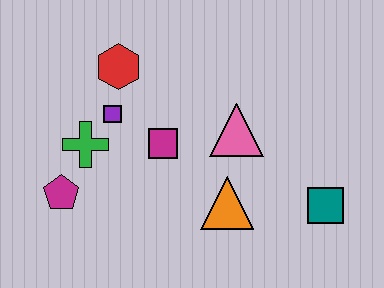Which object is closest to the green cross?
The purple square is closest to the green cross.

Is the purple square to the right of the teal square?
No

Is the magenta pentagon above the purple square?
No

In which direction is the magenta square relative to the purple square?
The magenta square is to the right of the purple square.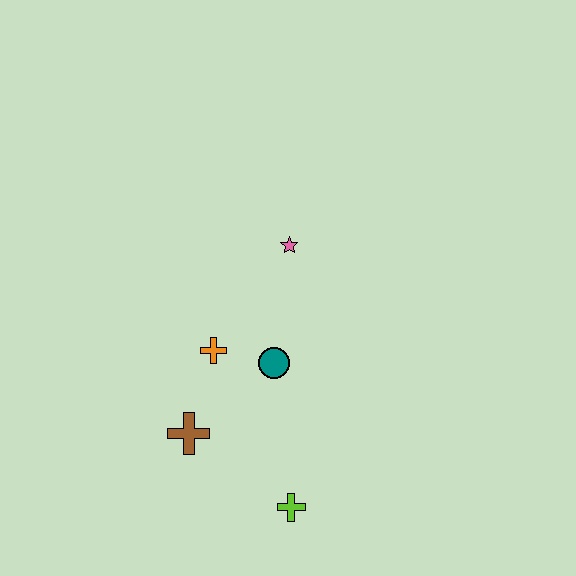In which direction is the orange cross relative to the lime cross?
The orange cross is above the lime cross.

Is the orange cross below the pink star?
Yes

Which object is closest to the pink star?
The teal circle is closest to the pink star.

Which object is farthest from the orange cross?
The lime cross is farthest from the orange cross.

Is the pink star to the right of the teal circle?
Yes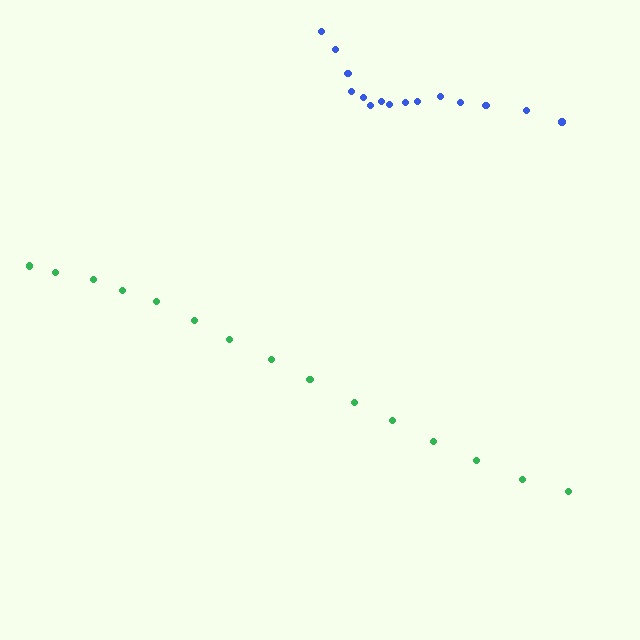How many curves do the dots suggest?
There are 2 distinct paths.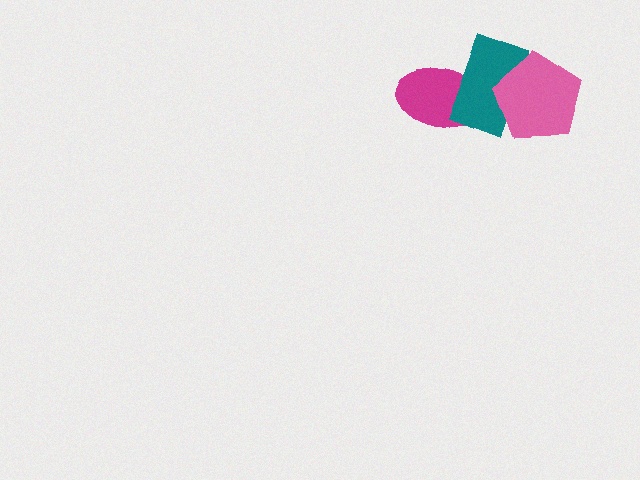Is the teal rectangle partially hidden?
Yes, it is partially covered by another shape.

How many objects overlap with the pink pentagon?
1 object overlaps with the pink pentagon.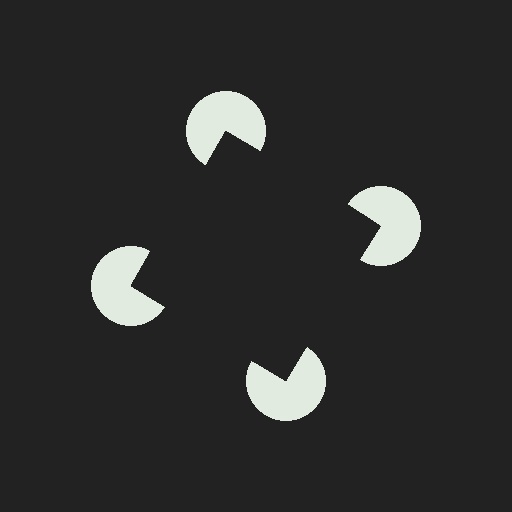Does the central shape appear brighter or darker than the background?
It typically appears slightly darker than the background, even though no actual brightness change is drawn.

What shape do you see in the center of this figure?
An illusory square — its edges are inferred from the aligned wedge cuts in the pac-man discs, not physically drawn.